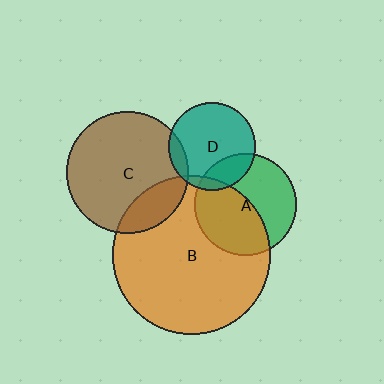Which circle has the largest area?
Circle B (orange).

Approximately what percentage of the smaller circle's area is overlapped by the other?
Approximately 5%.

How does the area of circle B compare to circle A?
Approximately 2.4 times.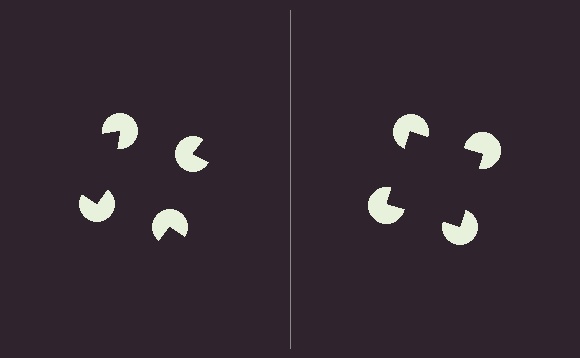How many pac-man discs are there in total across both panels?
8 — 4 on each side.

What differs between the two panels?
The pac-man discs are positioned identically on both sides; only the wedge orientations differ. On the right they align to a square; on the left they are misaligned.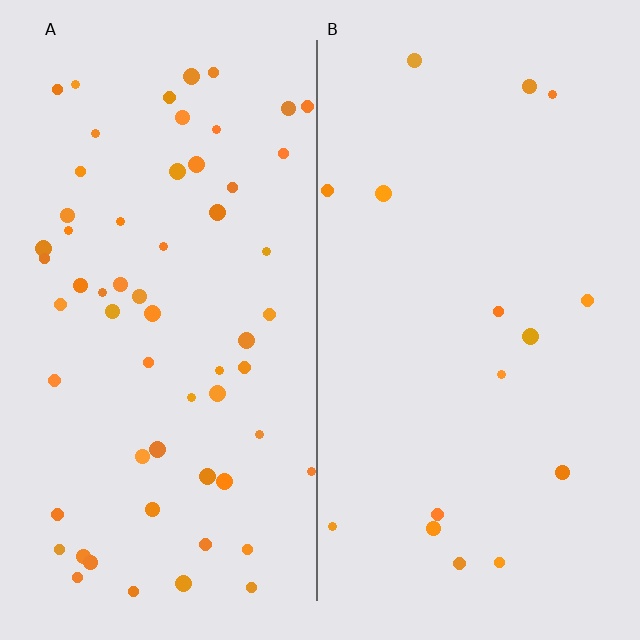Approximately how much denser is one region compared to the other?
Approximately 3.8× — region A over region B.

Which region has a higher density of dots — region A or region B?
A (the left).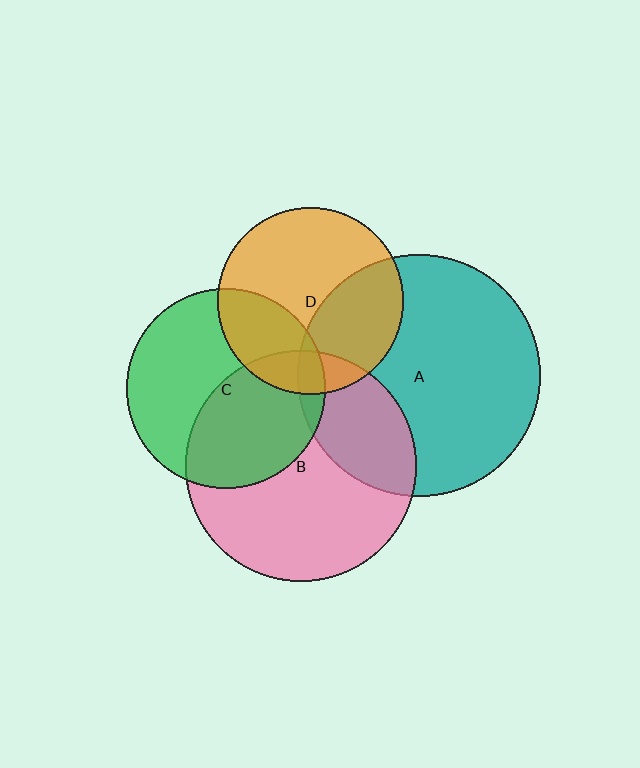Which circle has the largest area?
Circle A (teal).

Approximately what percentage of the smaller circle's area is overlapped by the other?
Approximately 45%.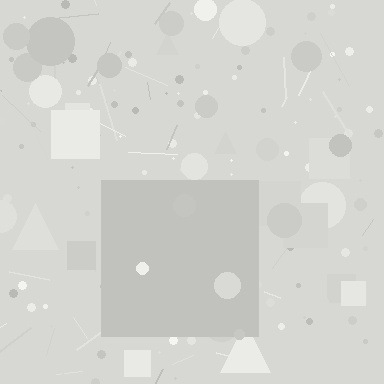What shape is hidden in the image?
A square is hidden in the image.